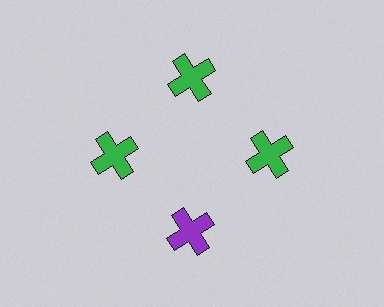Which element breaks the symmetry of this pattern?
The purple cross at roughly the 6 o'clock position breaks the symmetry. All other shapes are green crosses.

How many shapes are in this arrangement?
There are 4 shapes arranged in a ring pattern.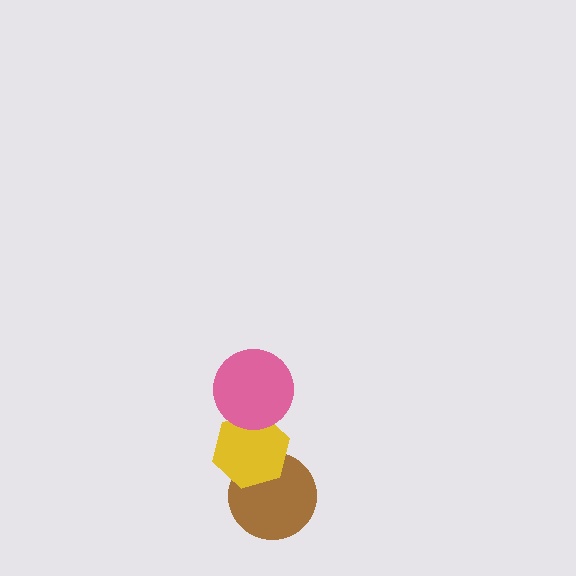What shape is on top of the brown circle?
The yellow hexagon is on top of the brown circle.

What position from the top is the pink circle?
The pink circle is 1st from the top.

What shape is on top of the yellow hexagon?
The pink circle is on top of the yellow hexagon.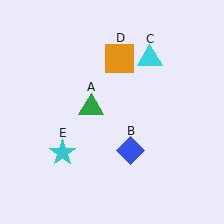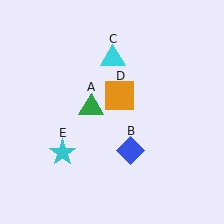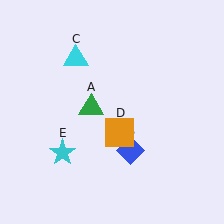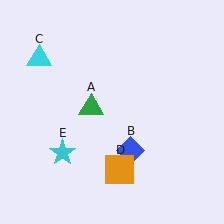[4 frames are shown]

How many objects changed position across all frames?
2 objects changed position: cyan triangle (object C), orange square (object D).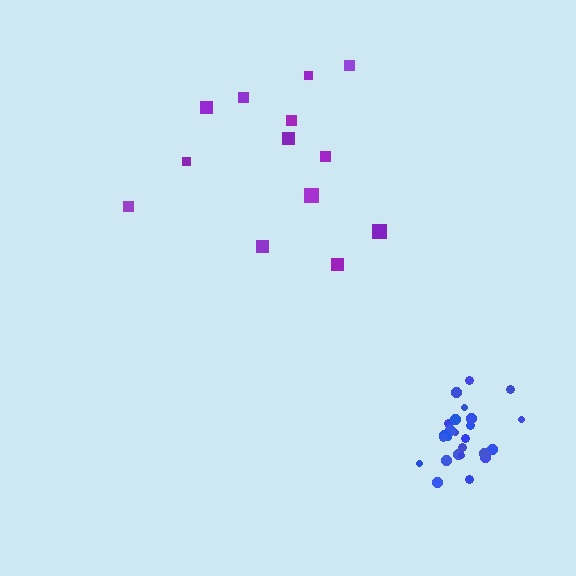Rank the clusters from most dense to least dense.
blue, purple.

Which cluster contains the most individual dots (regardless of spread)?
Blue (25).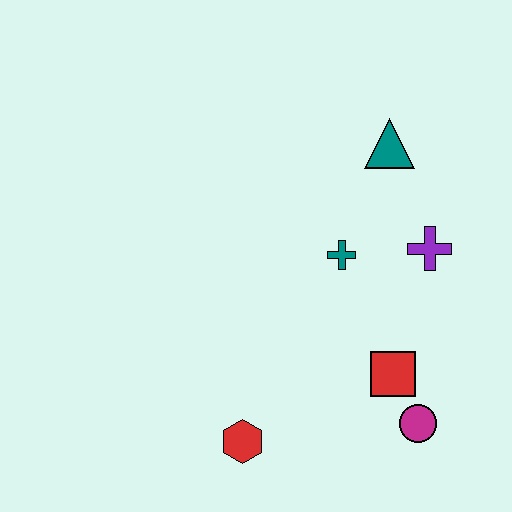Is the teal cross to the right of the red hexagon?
Yes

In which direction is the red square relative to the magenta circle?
The red square is above the magenta circle.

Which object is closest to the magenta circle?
The red square is closest to the magenta circle.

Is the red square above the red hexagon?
Yes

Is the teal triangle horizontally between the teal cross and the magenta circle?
Yes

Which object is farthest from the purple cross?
The red hexagon is farthest from the purple cross.